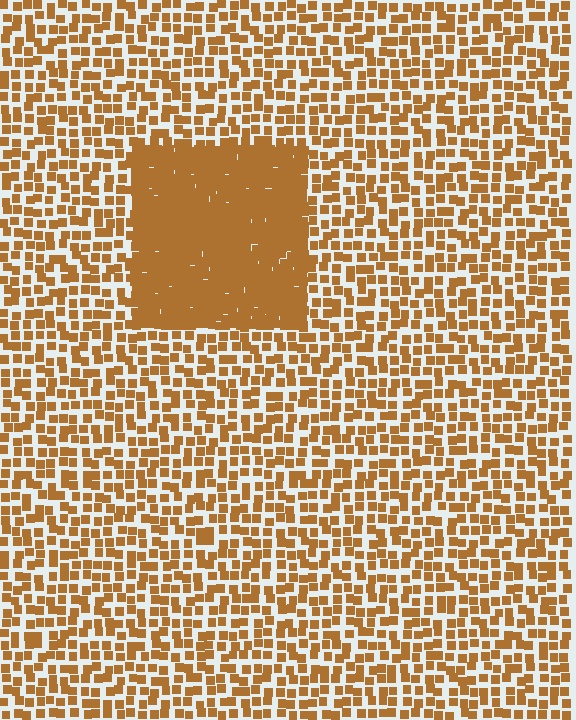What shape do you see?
I see a rectangle.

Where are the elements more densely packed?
The elements are more densely packed inside the rectangle boundary.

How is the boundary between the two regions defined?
The boundary is defined by a change in element density (approximately 2.7x ratio). All elements are the same color, size, and shape.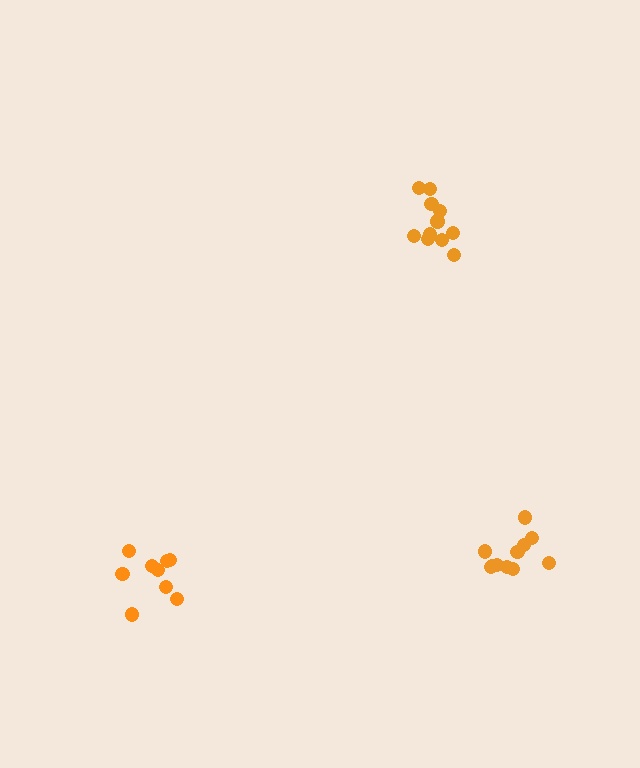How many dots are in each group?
Group 1: 11 dots, Group 2: 11 dots, Group 3: 9 dots (31 total).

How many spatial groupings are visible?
There are 3 spatial groupings.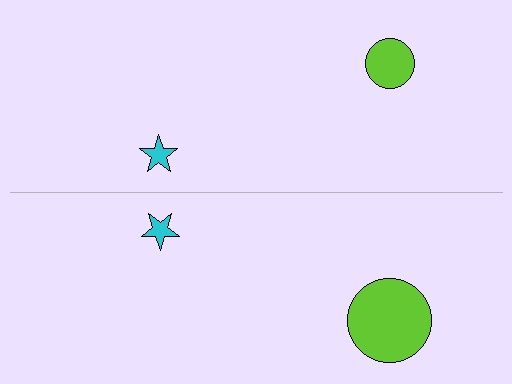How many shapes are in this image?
There are 4 shapes in this image.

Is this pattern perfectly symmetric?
No, the pattern is not perfectly symmetric. The lime circle on the bottom side has a different size than its mirror counterpart.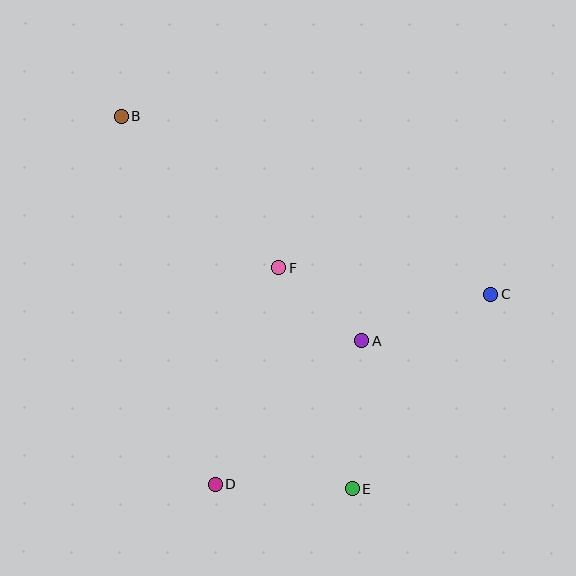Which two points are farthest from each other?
Points B and E are farthest from each other.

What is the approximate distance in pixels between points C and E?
The distance between C and E is approximately 239 pixels.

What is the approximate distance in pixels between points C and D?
The distance between C and D is approximately 334 pixels.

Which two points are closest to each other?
Points A and F are closest to each other.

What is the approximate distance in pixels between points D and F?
The distance between D and F is approximately 225 pixels.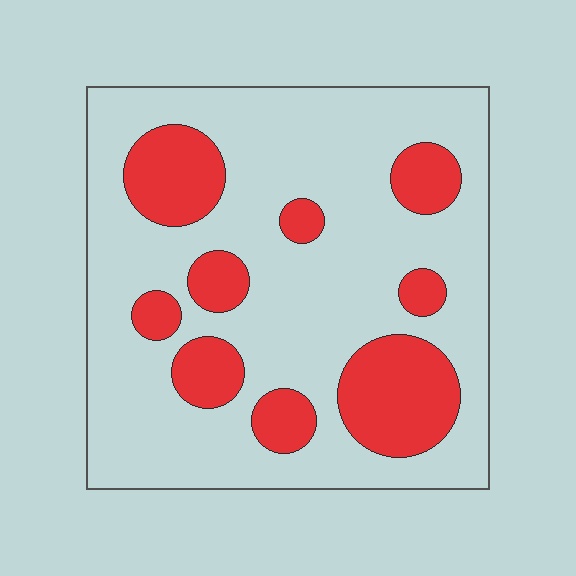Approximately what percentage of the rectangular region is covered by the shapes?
Approximately 25%.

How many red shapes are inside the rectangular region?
9.